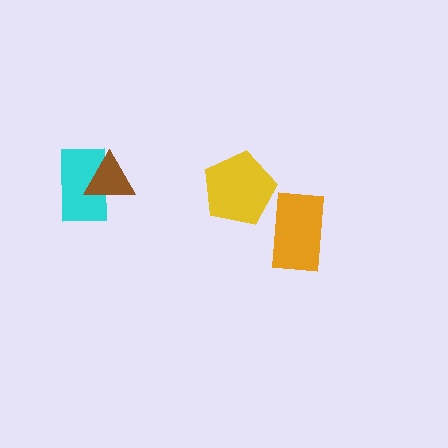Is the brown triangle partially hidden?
No, no other shape covers it.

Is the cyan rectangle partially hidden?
Yes, it is partially covered by another shape.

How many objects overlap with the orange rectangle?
0 objects overlap with the orange rectangle.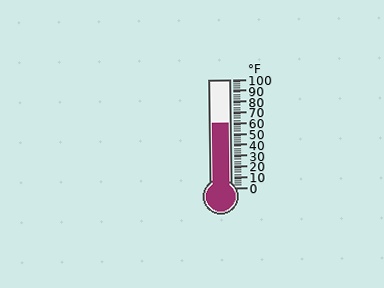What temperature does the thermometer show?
The thermometer shows approximately 60°F.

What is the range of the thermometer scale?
The thermometer scale ranges from 0°F to 100°F.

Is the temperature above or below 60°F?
The temperature is at 60°F.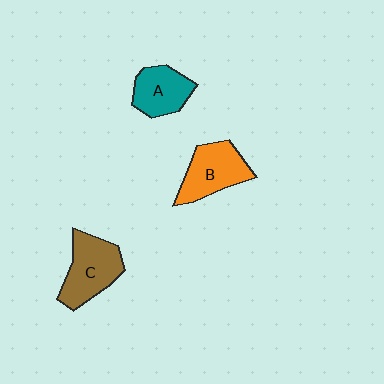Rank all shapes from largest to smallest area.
From largest to smallest: C (brown), B (orange), A (teal).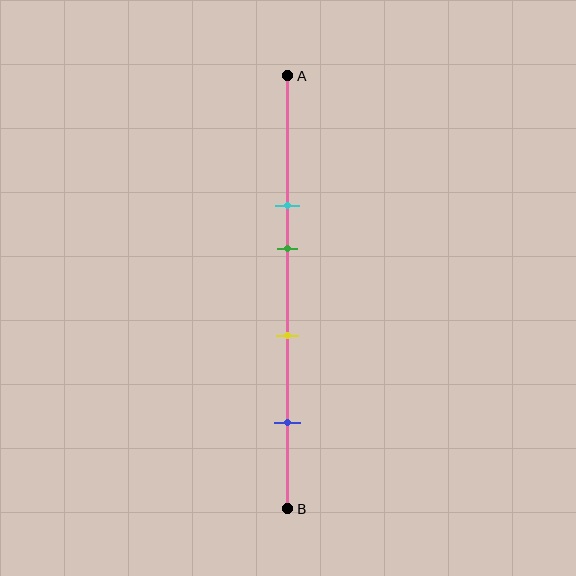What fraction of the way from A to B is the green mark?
The green mark is approximately 40% (0.4) of the way from A to B.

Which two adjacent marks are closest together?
The cyan and green marks are the closest adjacent pair.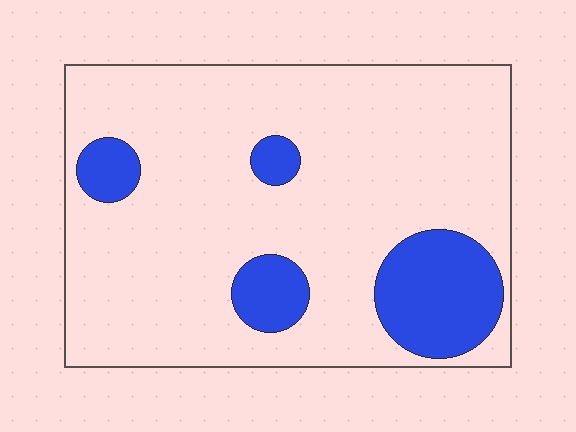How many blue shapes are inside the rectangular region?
4.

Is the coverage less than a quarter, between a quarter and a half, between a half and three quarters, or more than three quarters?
Less than a quarter.